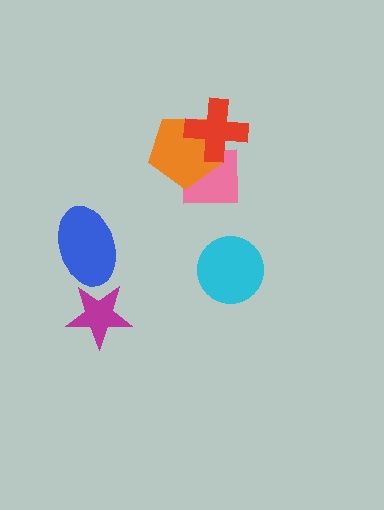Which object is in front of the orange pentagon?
The red cross is in front of the orange pentagon.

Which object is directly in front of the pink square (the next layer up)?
The orange pentagon is directly in front of the pink square.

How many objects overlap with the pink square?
2 objects overlap with the pink square.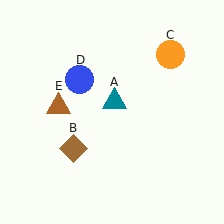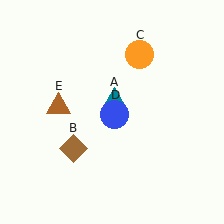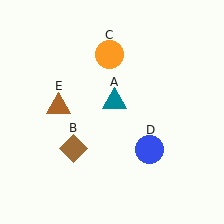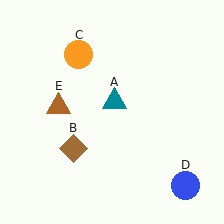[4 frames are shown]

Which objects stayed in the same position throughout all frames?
Teal triangle (object A) and brown diamond (object B) and brown triangle (object E) remained stationary.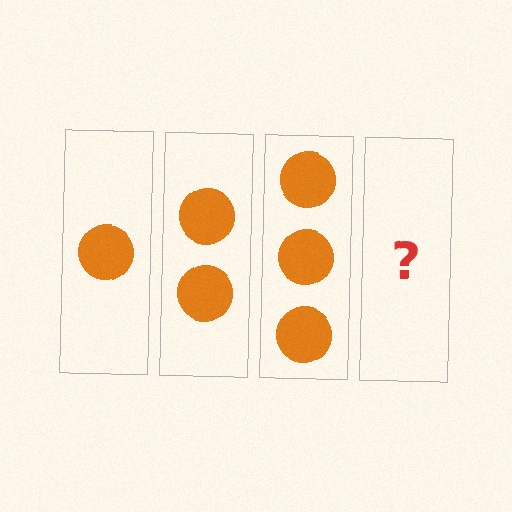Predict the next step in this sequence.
The next step is 4 circles.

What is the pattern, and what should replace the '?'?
The pattern is that each step adds one more circle. The '?' should be 4 circles.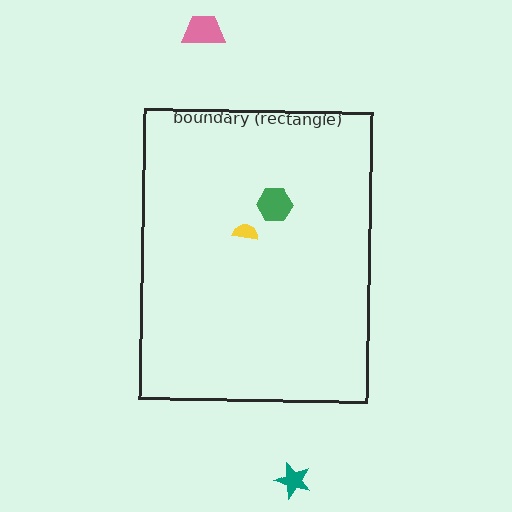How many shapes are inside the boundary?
2 inside, 2 outside.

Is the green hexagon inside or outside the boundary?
Inside.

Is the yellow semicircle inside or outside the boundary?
Inside.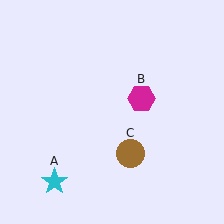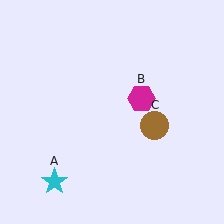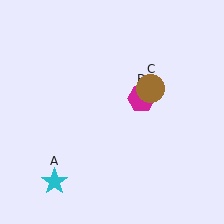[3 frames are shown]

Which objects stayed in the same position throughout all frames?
Cyan star (object A) and magenta hexagon (object B) remained stationary.